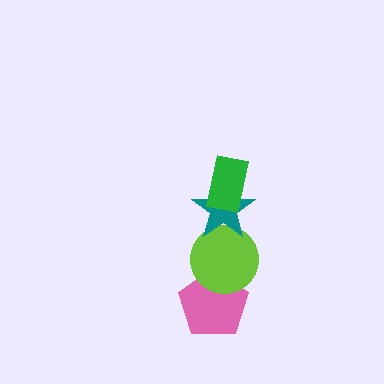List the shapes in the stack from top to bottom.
From top to bottom: the green rectangle, the teal star, the lime circle, the pink pentagon.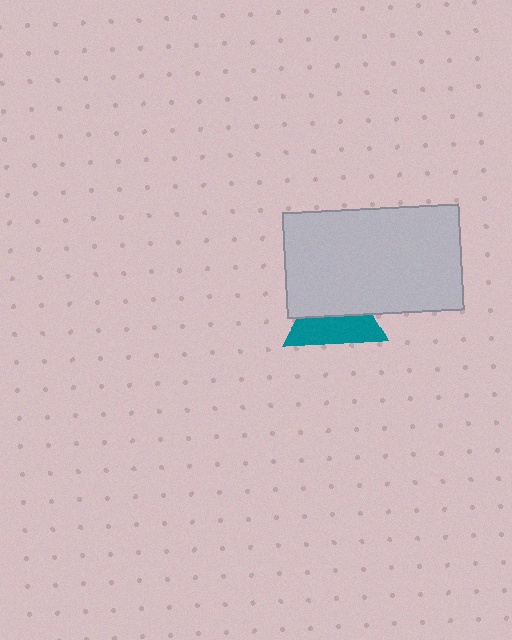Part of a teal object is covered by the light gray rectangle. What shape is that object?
It is a triangle.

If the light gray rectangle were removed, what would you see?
You would see the complete teal triangle.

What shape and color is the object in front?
The object in front is a light gray rectangle.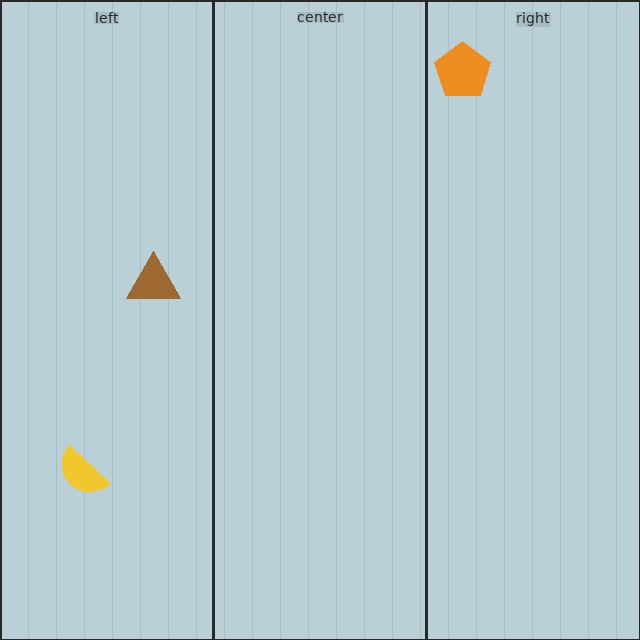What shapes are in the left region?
The yellow semicircle, the brown triangle.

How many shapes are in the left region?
2.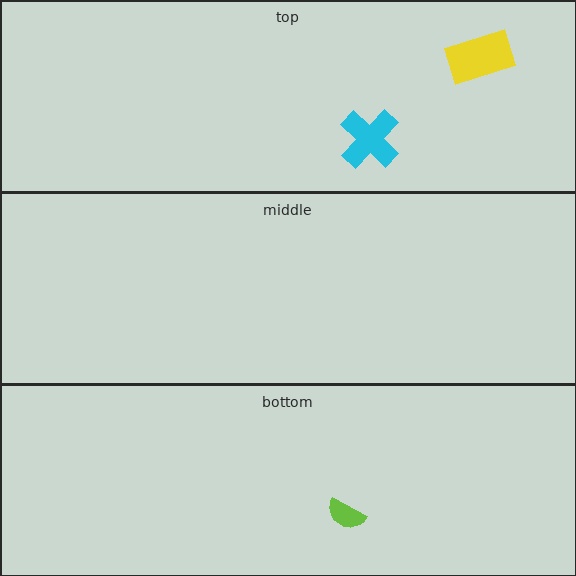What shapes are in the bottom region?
The lime semicircle.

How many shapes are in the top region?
2.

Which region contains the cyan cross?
The top region.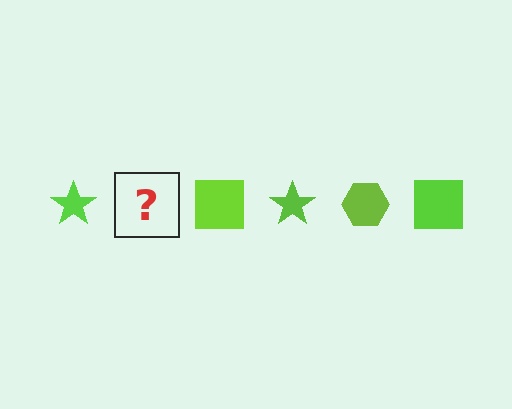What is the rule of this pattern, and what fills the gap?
The rule is that the pattern cycles through star, hexagon, square shapes in lime. The gap should be filled with a lime hexagon.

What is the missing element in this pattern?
The missing element is a lime hexagon.